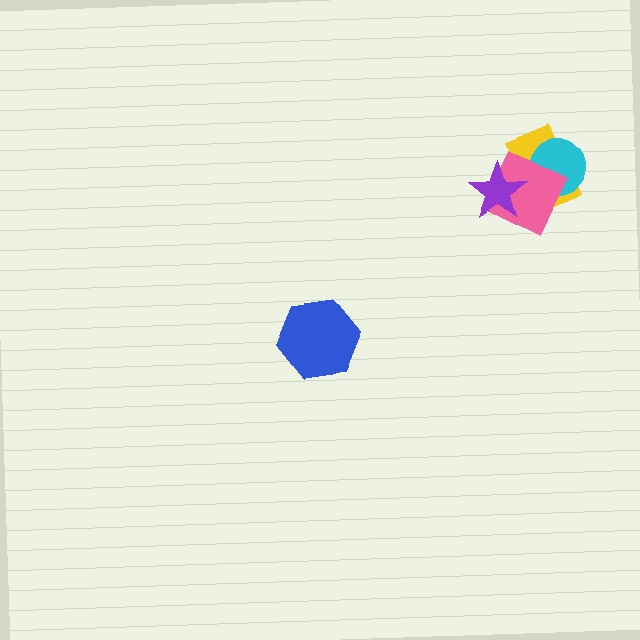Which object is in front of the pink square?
The purple star is in front of the pink square.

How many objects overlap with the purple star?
2 objects overlap with the purple star.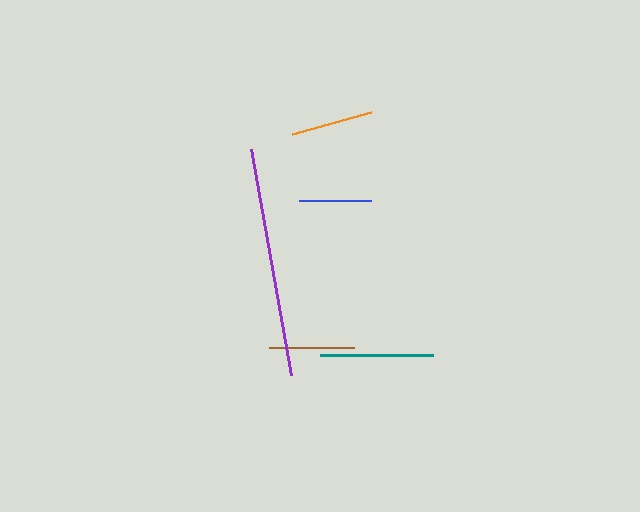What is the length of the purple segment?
The purple segment is approximately 229 pixels long.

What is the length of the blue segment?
The blue segment is approximately 71 pixels long.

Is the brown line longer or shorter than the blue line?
The brown line is longer than the blue line.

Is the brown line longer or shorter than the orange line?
The brown line is longer than the orange line.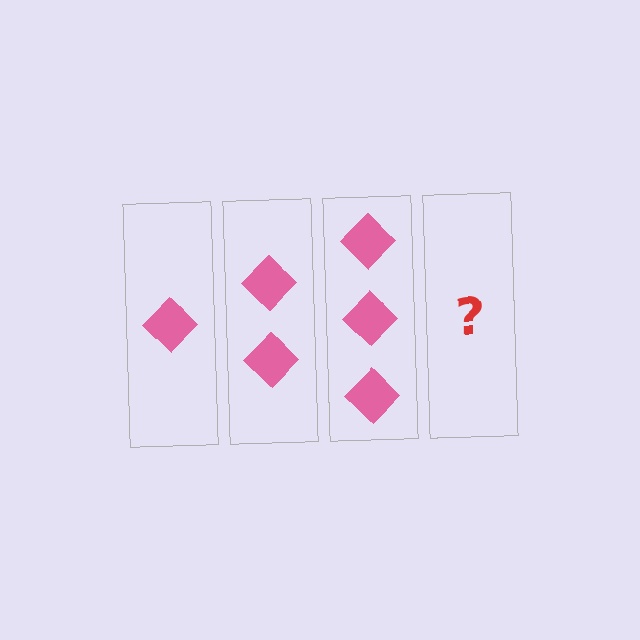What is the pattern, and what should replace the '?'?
The pattern is that each step adds one more diamond. The '?' should be 4 diamonds.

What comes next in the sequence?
The next element should be 4 diamonds.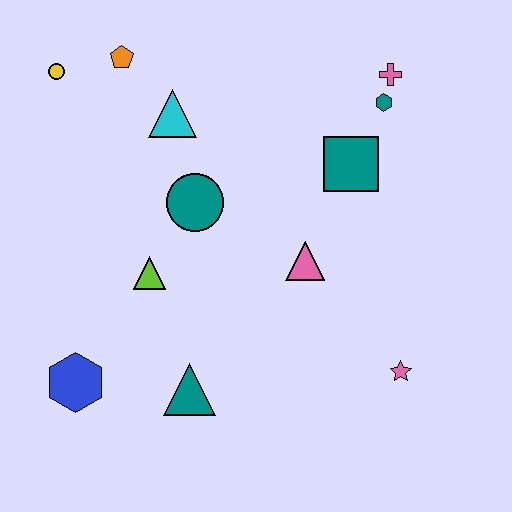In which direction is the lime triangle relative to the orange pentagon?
The lime triangle is below the orange pentagon.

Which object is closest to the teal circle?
The lime triangle is closest to the teal circle.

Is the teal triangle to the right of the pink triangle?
No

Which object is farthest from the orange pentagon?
The pink star is farthest from the orange pentagon.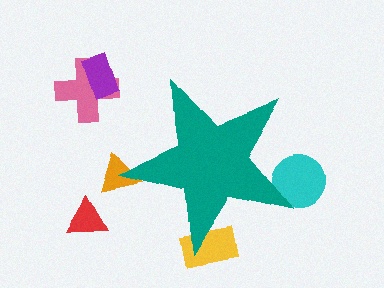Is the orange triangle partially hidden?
Yes, the orange triangle is partially hidden behind the teal star.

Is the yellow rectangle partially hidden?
Yes, the yellow rectangle is partially hidden behind the teal star.